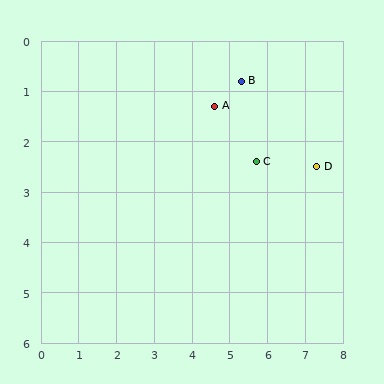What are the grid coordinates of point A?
Point A is at approximately (4.6, 1.3).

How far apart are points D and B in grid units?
Points D and B are about 2.6 grid units apart.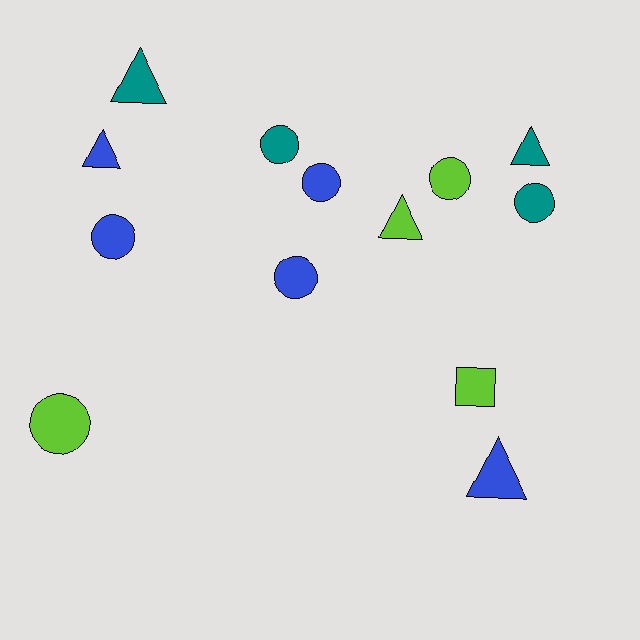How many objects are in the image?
There are 13 objects.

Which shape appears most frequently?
Circle, with 7 objects.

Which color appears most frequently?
Blue, with 5 objects.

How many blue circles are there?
There are 3 blue circles.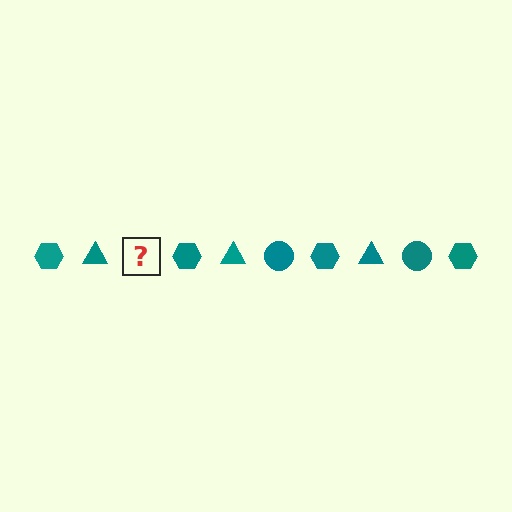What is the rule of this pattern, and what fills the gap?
The rule is that the pattern cycles through hexagon, triangle, circle shapes in teal. The gap should be filled with a teal circle.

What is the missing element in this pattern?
The missing element is a teal circle.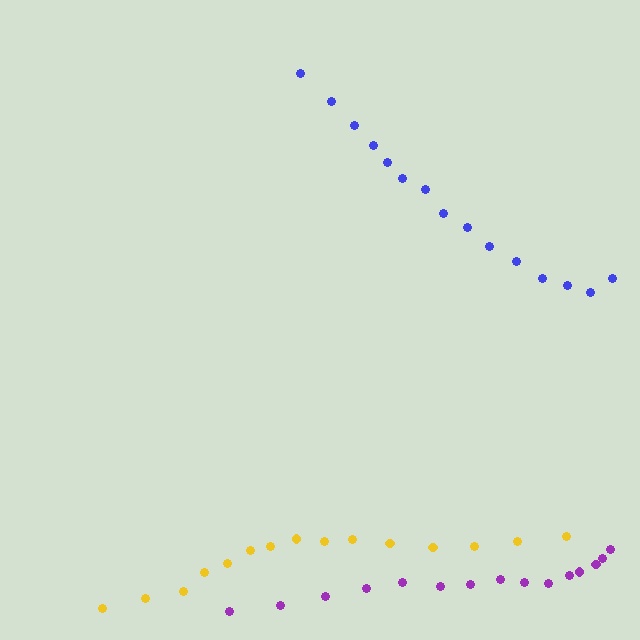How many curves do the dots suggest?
There are 3 distinct paths.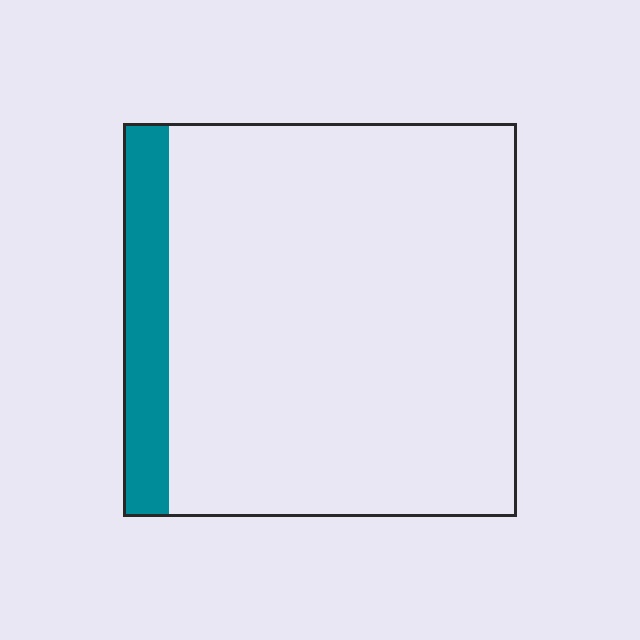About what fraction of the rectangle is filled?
About one eighth (1/8).